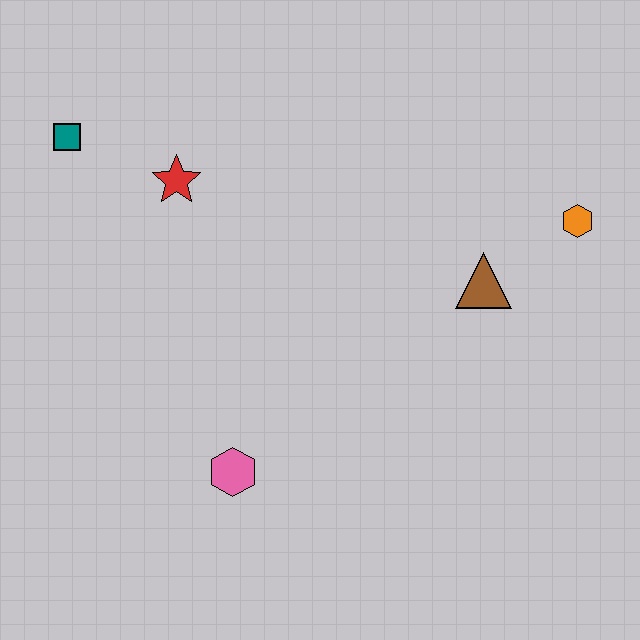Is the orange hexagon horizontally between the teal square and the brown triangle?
No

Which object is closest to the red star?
The teal square is closest to the red star.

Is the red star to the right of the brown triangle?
No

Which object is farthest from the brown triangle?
The teal square is farthest from the brown triangle.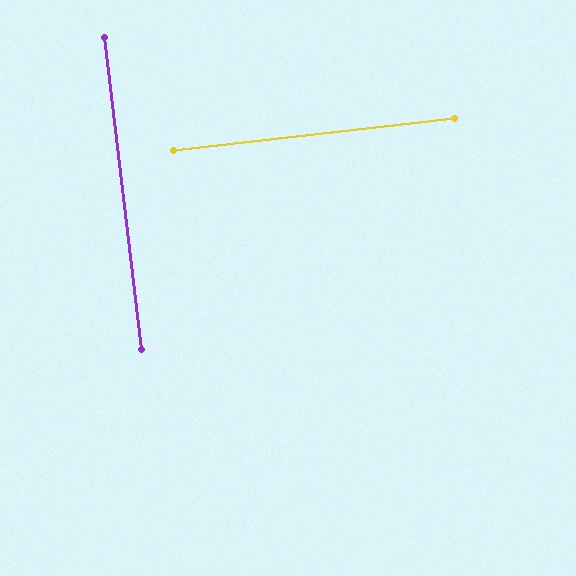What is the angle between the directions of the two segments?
Approximately 90 degrees.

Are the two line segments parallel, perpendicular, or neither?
Perpendicular — they meet at approximately 90°.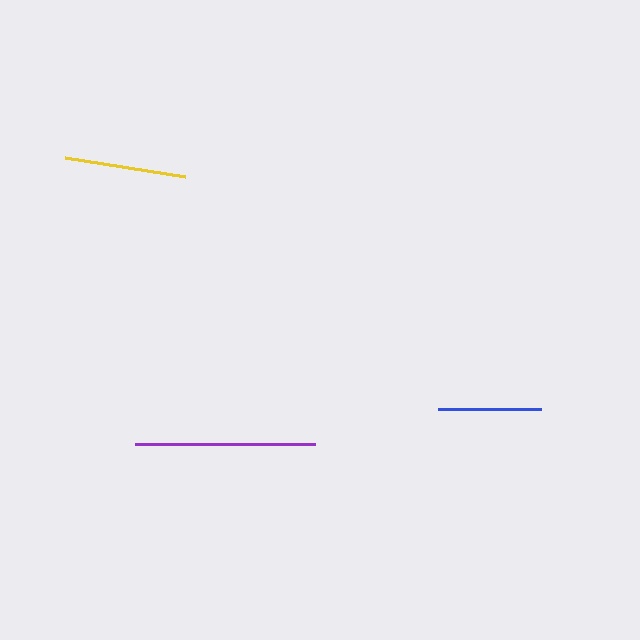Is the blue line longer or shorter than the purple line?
The purple line is longer than the blue line.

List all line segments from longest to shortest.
From longest to shortest: purple, yellow, blue.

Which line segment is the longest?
The purple line is the longest at approximately 180 pixels.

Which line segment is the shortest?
The blue line is the shortest at approximately 102 pixels.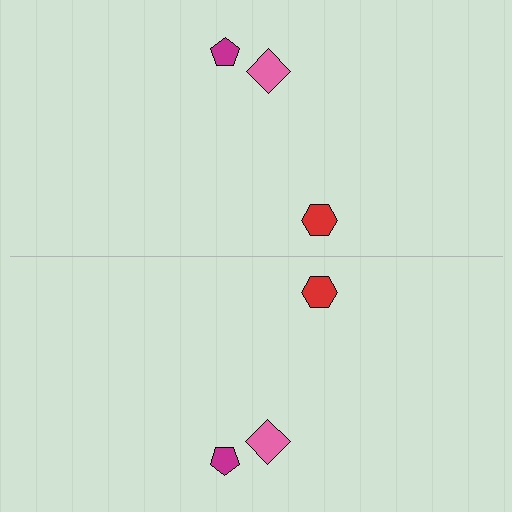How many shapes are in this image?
There are 6 shapes in this image.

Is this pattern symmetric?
Yes, this pattern has bilateral (reflection) symmetry.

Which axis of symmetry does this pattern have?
The pattern has a horizontal axis of symmetry running through the center of the image.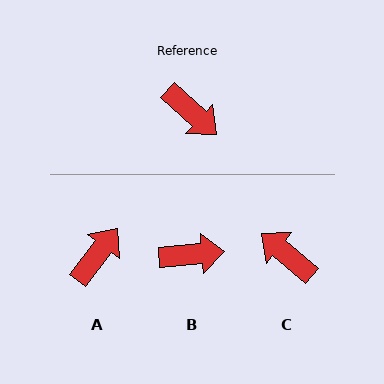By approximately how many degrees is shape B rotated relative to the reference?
Approximately 48 degrees counter-clockwise.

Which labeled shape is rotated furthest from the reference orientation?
C, about 177 degrees away.